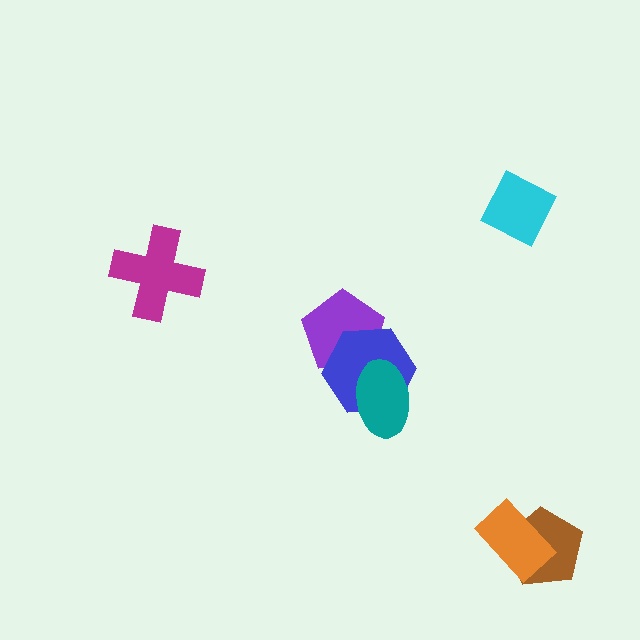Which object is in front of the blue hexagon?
The teal ellipse is in front of the blue hexagon.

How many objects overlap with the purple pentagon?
1 object overlaps with the purple pentagon.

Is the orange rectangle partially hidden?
No, no other shape covers it.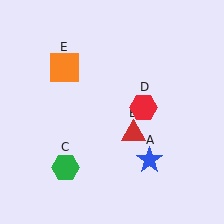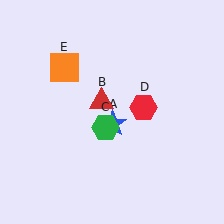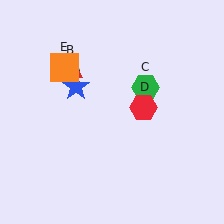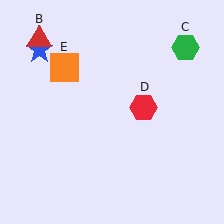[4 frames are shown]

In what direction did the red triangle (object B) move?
The red triangle (object B) moved up and to the left.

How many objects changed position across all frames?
3 objects changed position: blue star (object A), red triangle (object B), green hexagon (object C).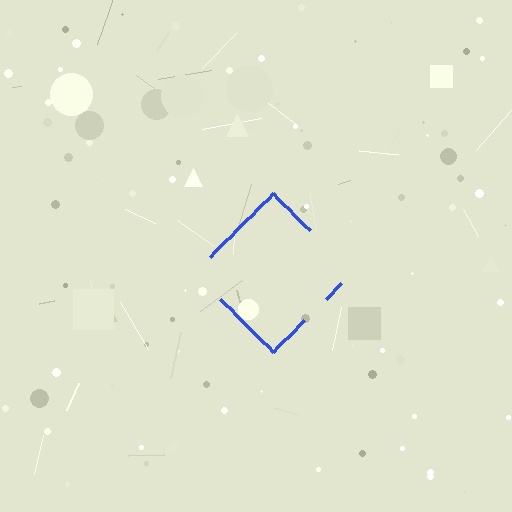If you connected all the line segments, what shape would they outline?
They would outline a diamond.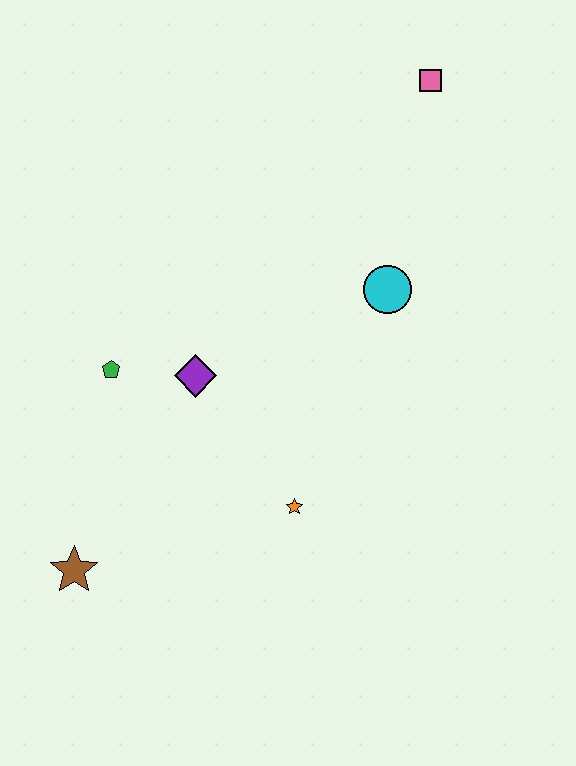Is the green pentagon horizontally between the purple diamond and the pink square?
No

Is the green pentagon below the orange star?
No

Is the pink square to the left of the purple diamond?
No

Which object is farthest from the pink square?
The brown star is farthest from the pink square.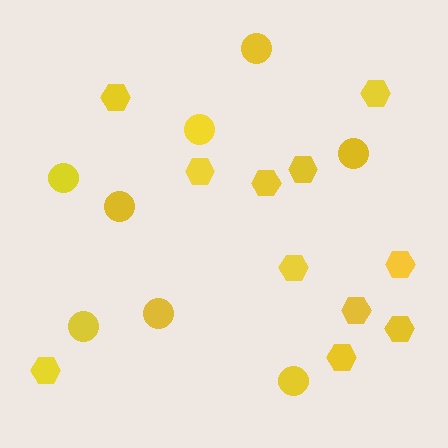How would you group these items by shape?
There are 2 groups: one group of circles (8) and one group of hexagons (11).